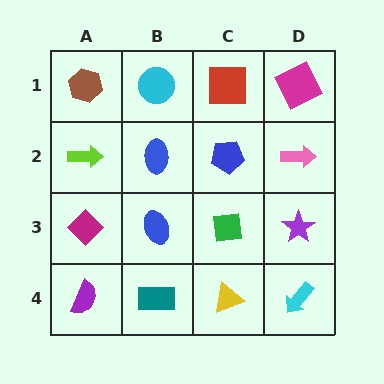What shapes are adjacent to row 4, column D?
A purple star (row 3, column D), a yellow triangle (row 4, column C).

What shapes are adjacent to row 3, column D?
A pink arrow (row 2, column D), a cyan arrow (row 4, column D), a green square (row 3, column C).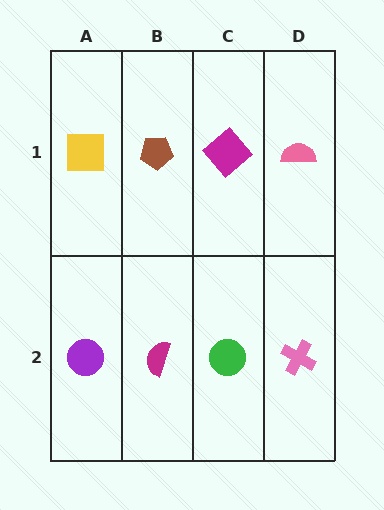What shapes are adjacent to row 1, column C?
A green circle (row 2, column C), a brown pentagon (row 1, column B), a pink semicircle (row 1, column D).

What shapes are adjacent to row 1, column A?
A purple circle (row 2, column A), a brown pentagon (row 1, column B).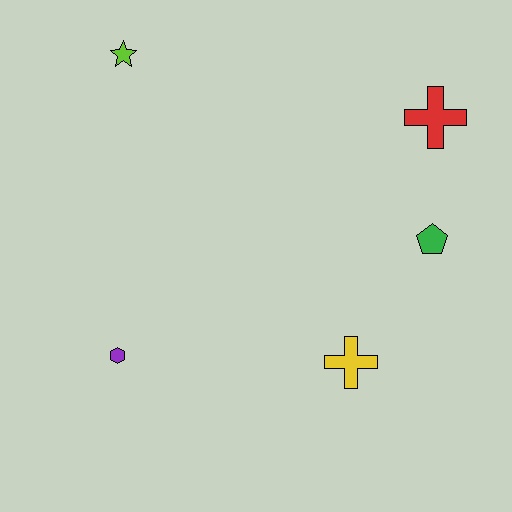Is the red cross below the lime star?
Yes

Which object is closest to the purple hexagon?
The yellow cross is closest to the purple hexagon.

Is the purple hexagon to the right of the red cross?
No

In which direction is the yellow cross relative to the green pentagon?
The yellow cross is below the green pentagon.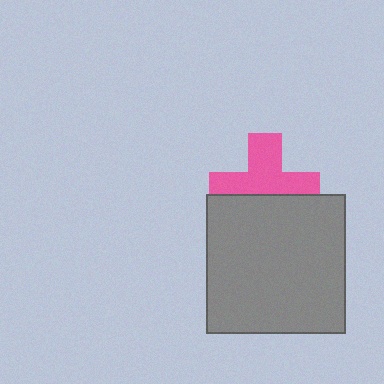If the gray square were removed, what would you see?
You would see the complete pink cross.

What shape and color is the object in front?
The object in front is a gray square.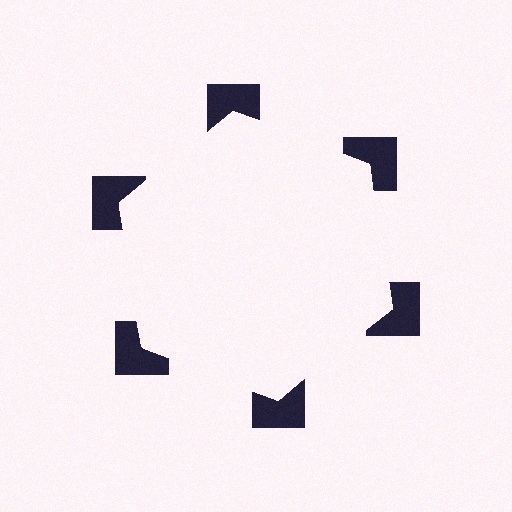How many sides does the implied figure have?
6 sides.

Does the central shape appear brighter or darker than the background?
It typically appears slightly brighter than the background, even though no actual brightness change is drawn.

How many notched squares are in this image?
There are 6 — one at each vertex of the illusory hexagon.